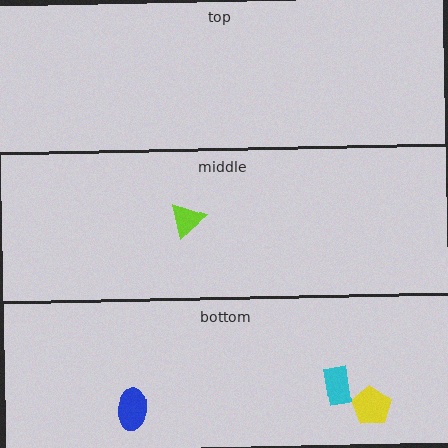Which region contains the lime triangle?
The middle region.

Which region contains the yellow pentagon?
The bottom region.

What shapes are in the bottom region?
The yellow pentagon, the cyan rectangle, the blue ellipse.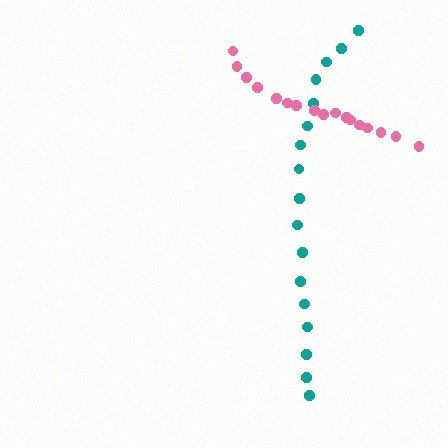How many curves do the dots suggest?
There are 2 distinct paths.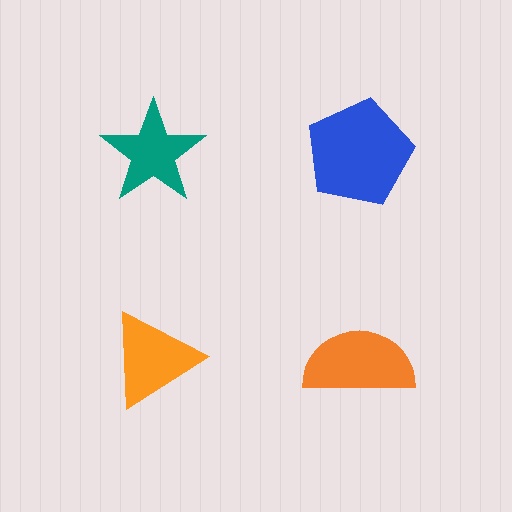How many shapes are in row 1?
2 shapes.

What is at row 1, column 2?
A blue pentagon.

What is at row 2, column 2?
An orange semicircle.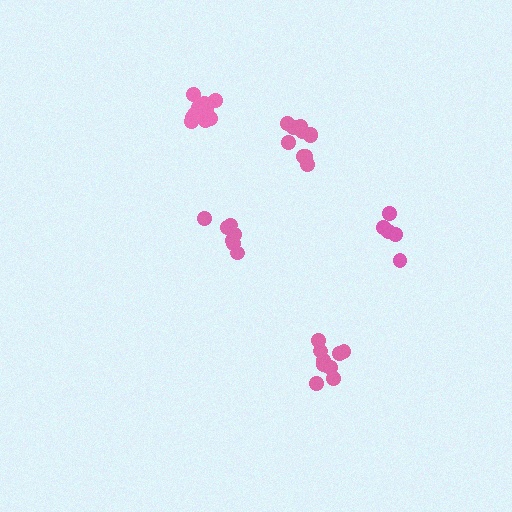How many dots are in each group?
Group 1: 5 dots, Group 2: 7 dots, Group 3: 11 dots, Group 4: 10 dots, Group 5: 10 dots (43 total).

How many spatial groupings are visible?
There are 5 spatial groupings.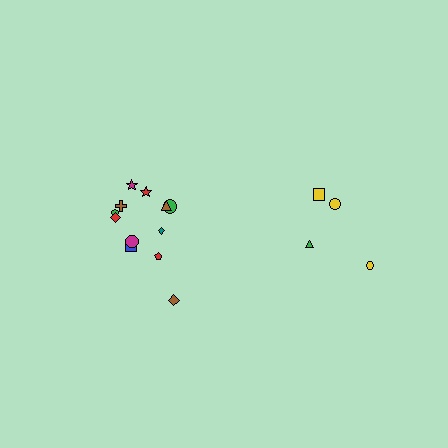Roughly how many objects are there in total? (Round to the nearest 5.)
Roughly 15 objects in total.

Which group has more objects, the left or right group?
The left group.